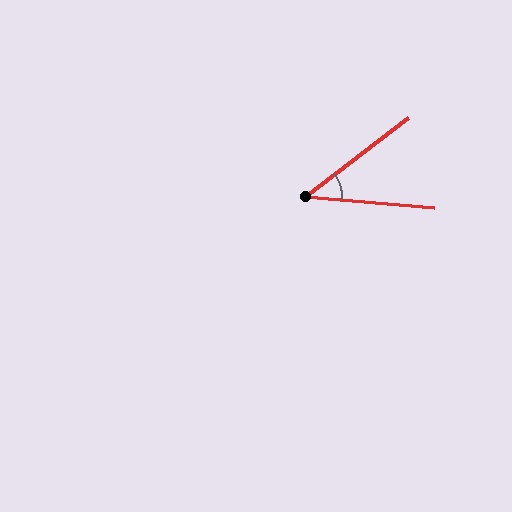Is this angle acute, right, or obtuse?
It is acute.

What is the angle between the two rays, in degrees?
Approximately 42 degrees.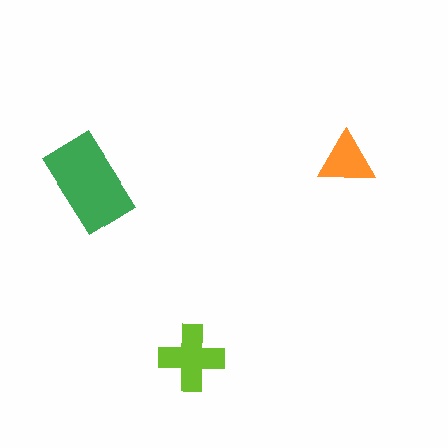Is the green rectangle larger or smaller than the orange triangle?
Larger.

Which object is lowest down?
The lime cross is bottommost.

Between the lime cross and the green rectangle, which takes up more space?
The green rectangle.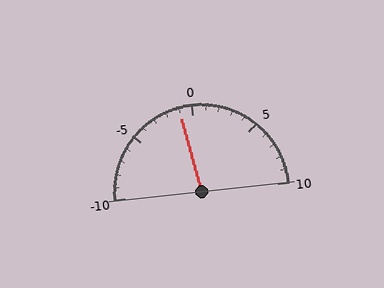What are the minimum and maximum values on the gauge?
The gauge ranges from -10 to 10.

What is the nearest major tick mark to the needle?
The nearest major tick mark is 0.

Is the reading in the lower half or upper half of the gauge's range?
The reading is in the lower half of the range (-10 to 10).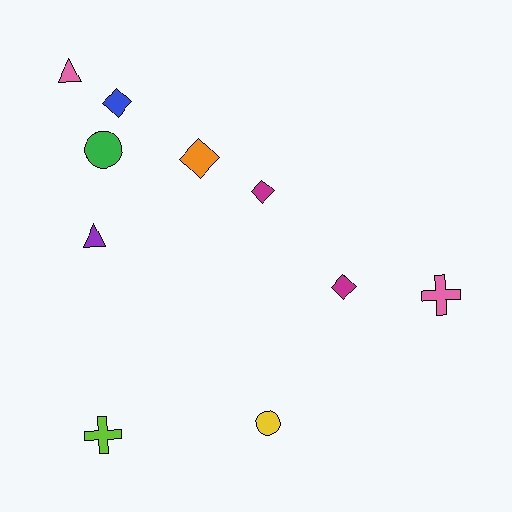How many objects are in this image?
There are 10 objects.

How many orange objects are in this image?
There is 1 orange object.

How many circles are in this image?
There are 2 circles.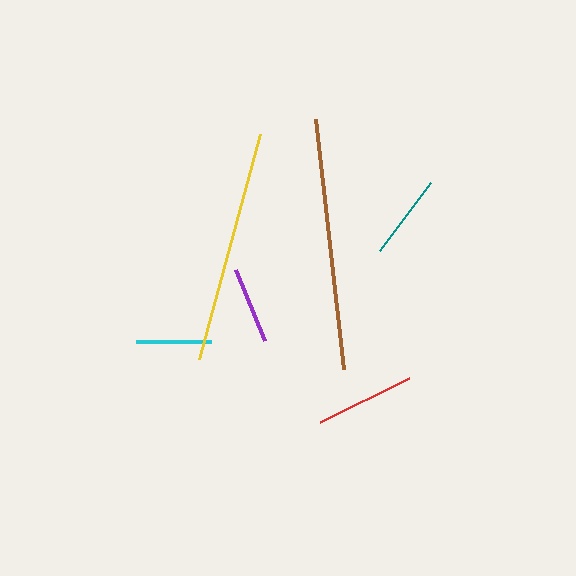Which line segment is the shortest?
The cyan line is the shortest at approximately 75 pixels.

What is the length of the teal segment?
The teal segment is approximately 85 pixels long.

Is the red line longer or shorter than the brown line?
The brown line is longer than the red line.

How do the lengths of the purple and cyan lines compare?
The purple and cyan lines are approximately the same length.